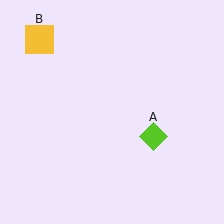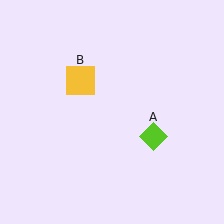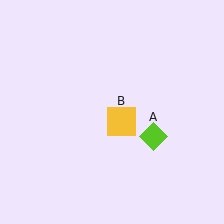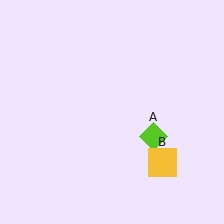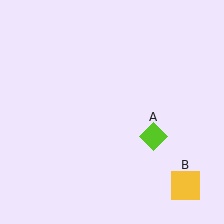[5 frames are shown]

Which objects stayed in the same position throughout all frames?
Lime diamond (object A) remained stationary.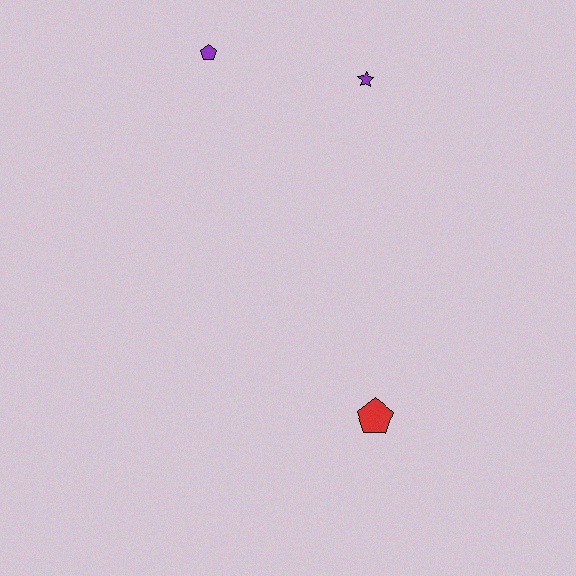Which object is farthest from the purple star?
The red pentagon is farthest from the purple star.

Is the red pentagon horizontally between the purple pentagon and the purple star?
No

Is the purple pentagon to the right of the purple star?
No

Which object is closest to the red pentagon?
The purple star is closest to the red pentagon.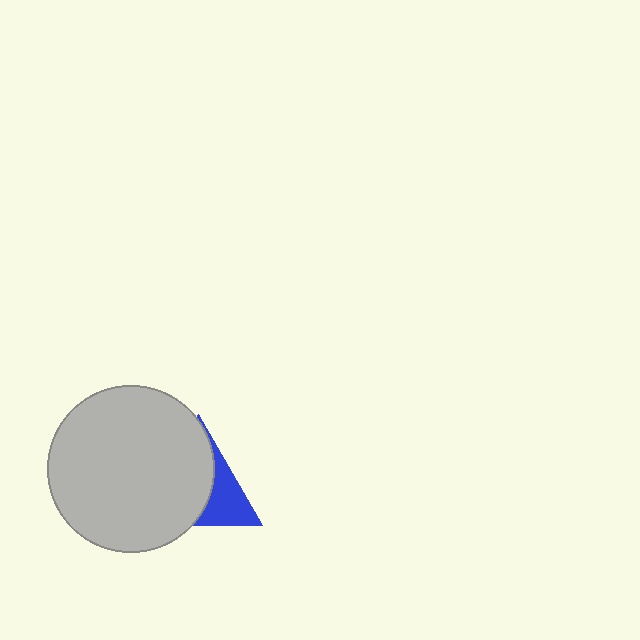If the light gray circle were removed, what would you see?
You would see the complete blue triangle.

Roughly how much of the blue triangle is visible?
A small part of it is visible (roughly 35%).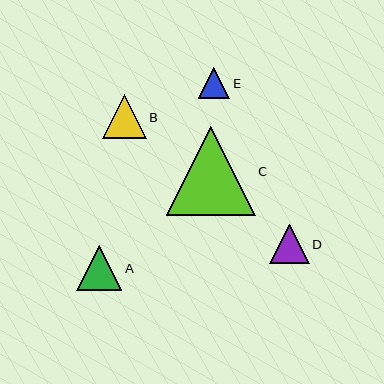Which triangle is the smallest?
Triangle E is the smallest with a size of approximately 31 pixels.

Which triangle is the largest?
Triangle C is the largest with a size of approximately 89 pixels.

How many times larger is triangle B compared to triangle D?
Triangle B is approximately 1.1 times the size of triangle D.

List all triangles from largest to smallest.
From largest to smallest: C, A, B, D, E.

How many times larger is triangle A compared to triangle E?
Triangle A is approximately 1.4 times the size of triangle E.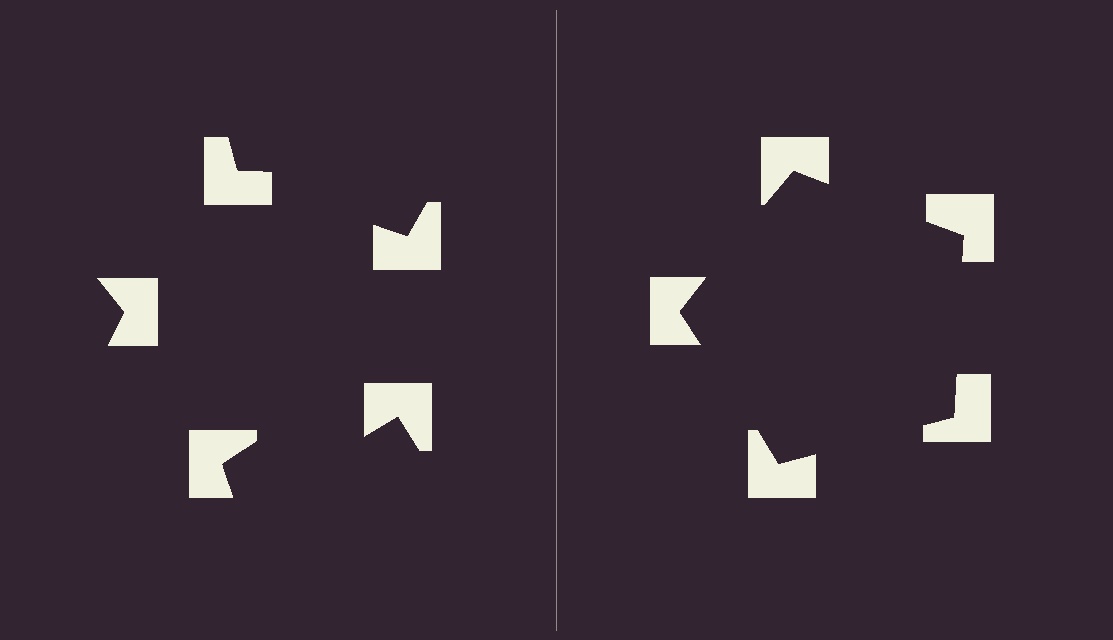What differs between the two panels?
The notched squares are positioned identically on both sides; only the wedge orientations differ. On the right they align to a pentagon; on the left they are misaligned.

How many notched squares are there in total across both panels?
10 — 5 on each side.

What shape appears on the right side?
An illusory pentagon.